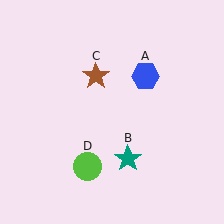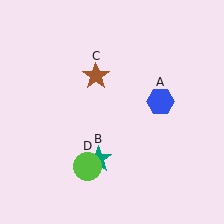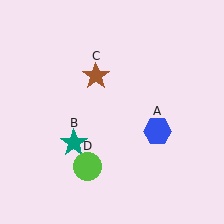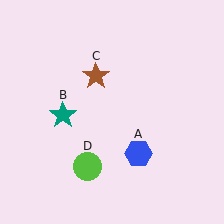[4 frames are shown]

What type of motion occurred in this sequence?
The blue hexagon (object A), teal star (object B) rotated clockwise around the center of the scene.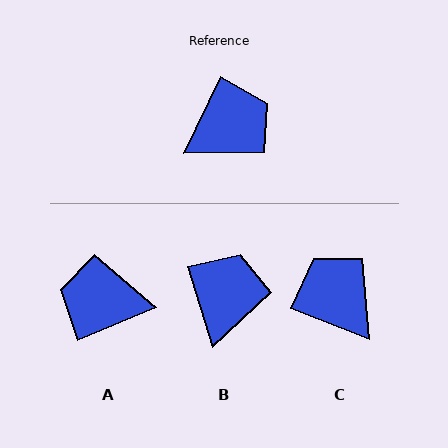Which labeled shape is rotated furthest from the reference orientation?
A, about 139 degrees away.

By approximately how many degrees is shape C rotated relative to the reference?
Approximately 94 degrees counter-clockwise.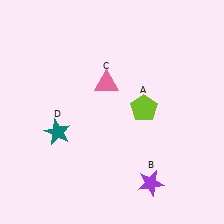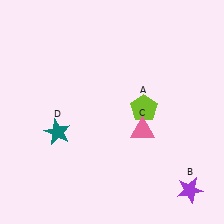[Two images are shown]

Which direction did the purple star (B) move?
The purple star (B) moved right.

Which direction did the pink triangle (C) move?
The pink triangle (C) moved down.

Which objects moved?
The objects that moved are: the purple star (B), the pink triangle (C).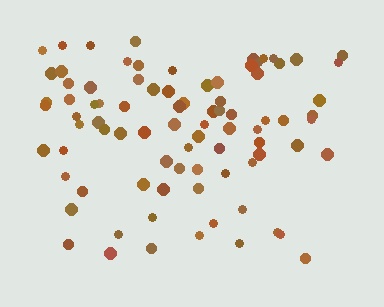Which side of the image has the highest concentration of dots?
The top.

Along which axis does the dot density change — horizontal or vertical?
Vertical.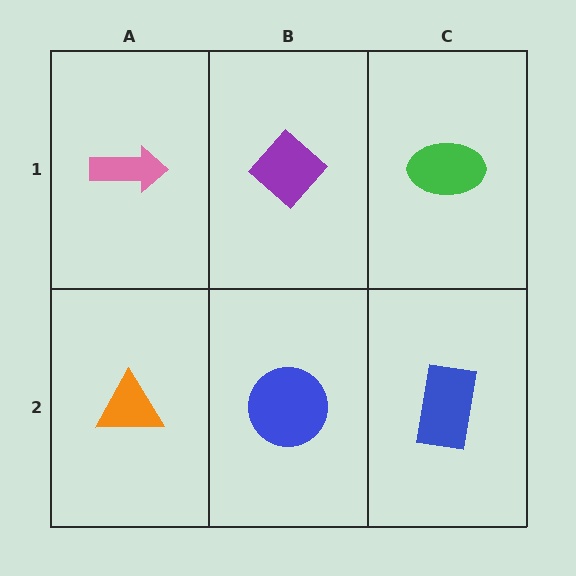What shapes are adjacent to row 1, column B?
A blue circle (row 2, column B), a pink arrow (row 1, column A), a green ellipse (row 1, column C).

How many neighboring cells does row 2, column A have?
2.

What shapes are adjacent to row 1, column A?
An orange triangle (row 2, column A), a purple diamond (row 1, column B).